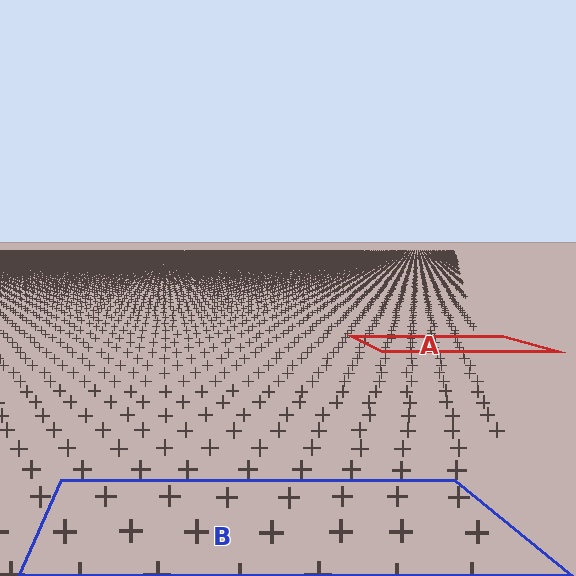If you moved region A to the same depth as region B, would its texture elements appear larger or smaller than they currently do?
They would appear larger. At a closer depth, the same texture elements are projected at a bigger on-screen size.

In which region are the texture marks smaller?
The texture marks are smaller in region A, because it is farther away.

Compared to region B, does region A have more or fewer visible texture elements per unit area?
Region A has more texture elements per unit area — they are packed more densely because it is farther away.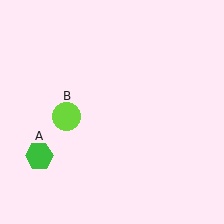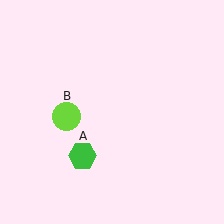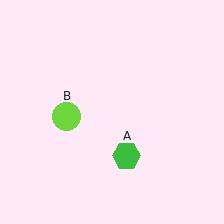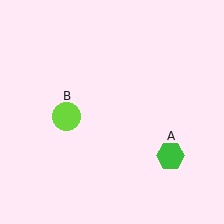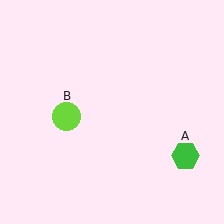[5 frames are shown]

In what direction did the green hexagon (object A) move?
The green hexagon (object A) moved right.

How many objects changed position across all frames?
1 object changed position: green hexagon (object A).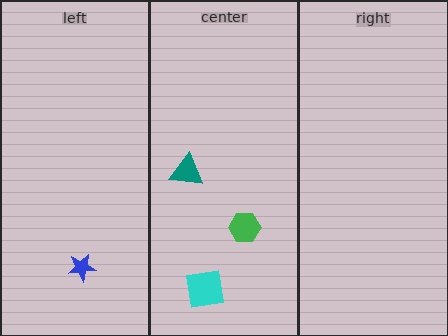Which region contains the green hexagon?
The center region.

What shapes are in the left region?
The blue star.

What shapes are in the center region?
The teal triangle, the cyan square, the green hexagon.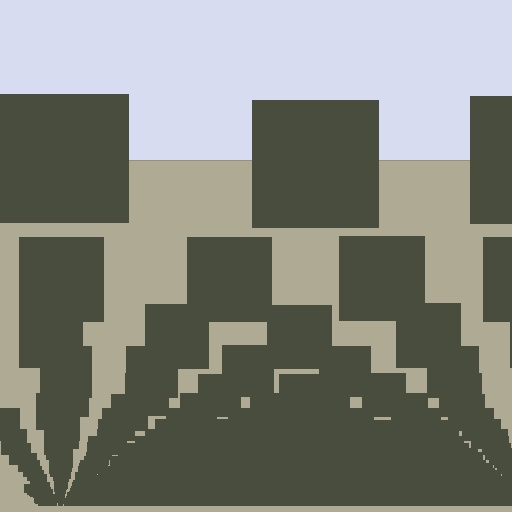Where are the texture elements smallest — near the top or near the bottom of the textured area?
Near the bottom.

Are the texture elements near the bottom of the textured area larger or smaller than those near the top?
Smaller. The gradient is inverted — elements near the bottom are smaller and denser.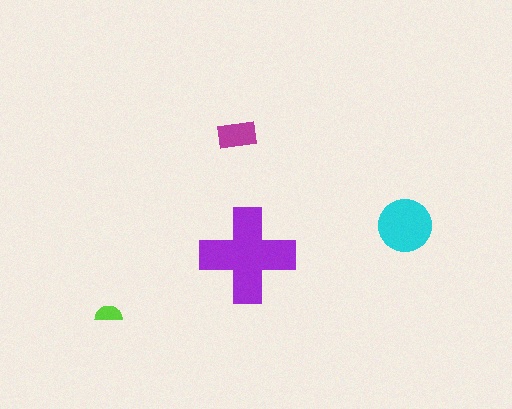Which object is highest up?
The magenta rectangle is topmost.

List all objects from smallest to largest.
The lime semicircle, the magenta rectangle, the cyan circle, the purple cross.